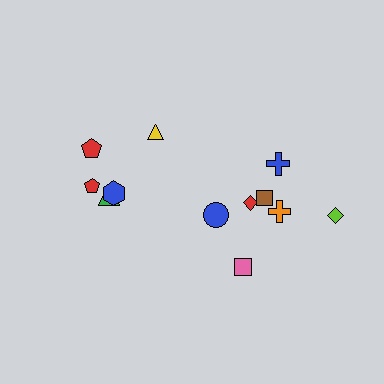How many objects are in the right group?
There are 7 objects.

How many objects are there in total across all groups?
There are 12 objects.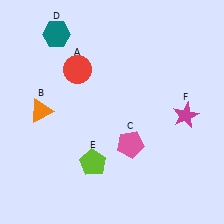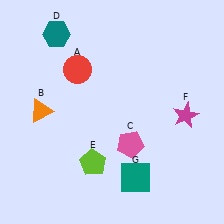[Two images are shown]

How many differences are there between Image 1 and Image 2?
There is 1 difference between the two images.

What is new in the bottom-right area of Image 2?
A teal square (G) was added in the bottom-right area of Image 2.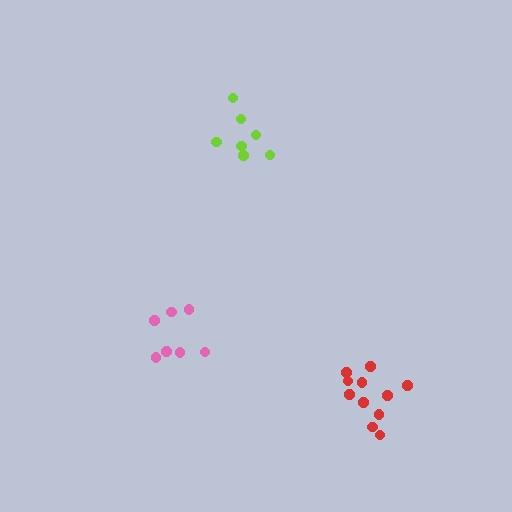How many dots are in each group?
Group 1: 7 dots, Group 2: 11 dots, Group 3: 7 dots (25 total).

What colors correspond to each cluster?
The clusters are colored: pink, red, lime.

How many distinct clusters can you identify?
There are 3 distinct clusters.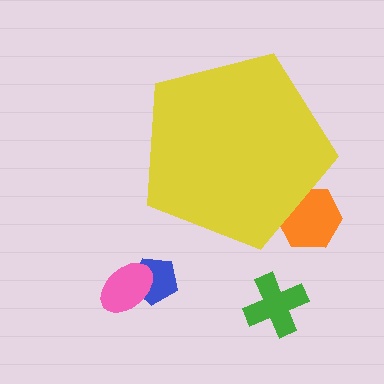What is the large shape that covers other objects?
A yellow pentagon.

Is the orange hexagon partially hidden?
Yes, the orange hexagon is partially hidden behind the yellow pentagon.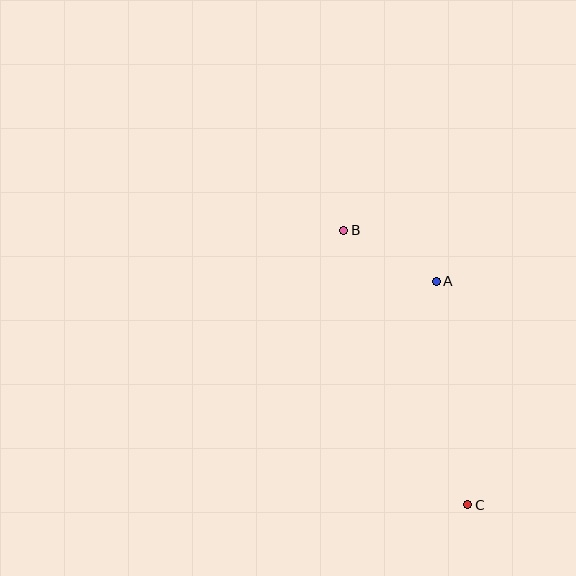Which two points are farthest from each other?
Points B and C are farthest from each other.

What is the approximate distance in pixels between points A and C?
The distance between A and C is approximately 226 pixels.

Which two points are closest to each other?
Points A and B are closest to each other.